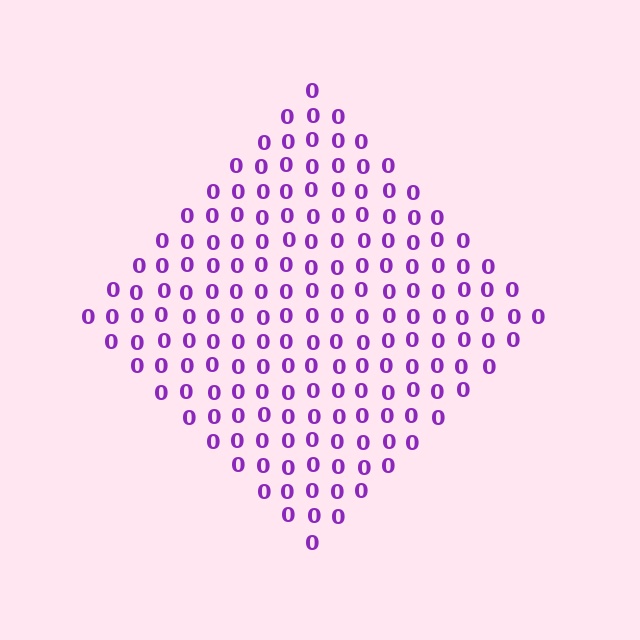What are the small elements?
The small elements are digit 0's.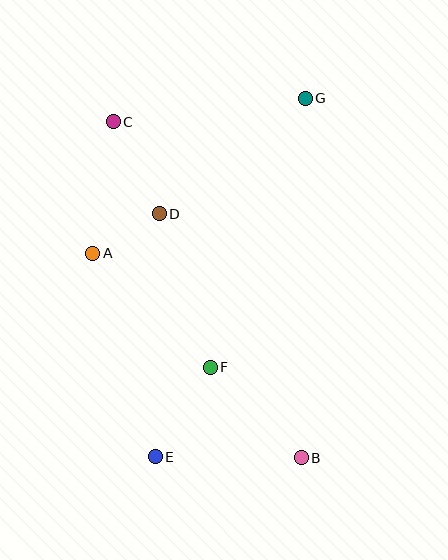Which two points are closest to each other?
Points A and D are closest to each other.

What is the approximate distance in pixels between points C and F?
The distance between C and F is approximately 264 pixels.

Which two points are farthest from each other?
Points E and G are farthest from each other.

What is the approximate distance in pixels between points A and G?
The distance between A and G is approximately 263 pixels.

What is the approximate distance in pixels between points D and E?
The distance between D and E is approximately 243 pixels.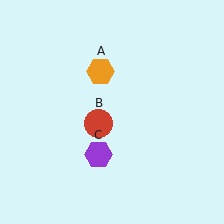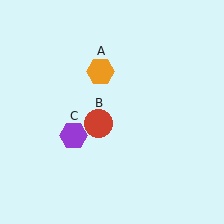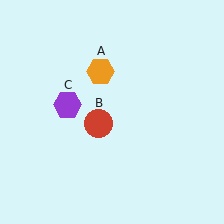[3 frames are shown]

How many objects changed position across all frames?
1 object changed position: purple hexagon (object C).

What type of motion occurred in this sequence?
The purple hexagon (object C) rotated clockwise around the center of the scene.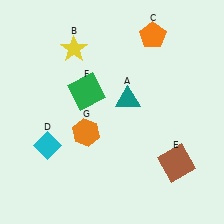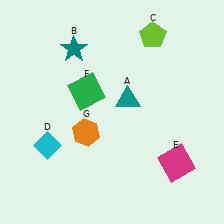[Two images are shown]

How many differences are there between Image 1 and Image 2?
There are 3 differences between the two images.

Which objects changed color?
B changed from yellow to teal. C changed from orange to lime. E changed from brown to magenta.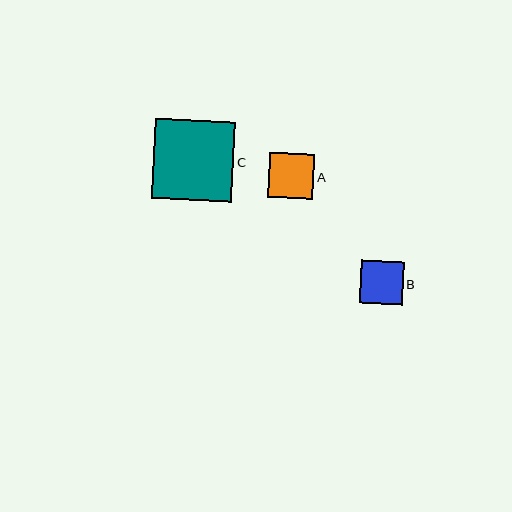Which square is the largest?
Square C is the largest with a size of approximately 80 pixels.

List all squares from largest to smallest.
From largest to smallest: C, A, B.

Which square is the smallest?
Square B is the smallest with a size of approximately 43 pixels.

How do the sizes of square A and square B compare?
Square A and square B are approximately the same size.